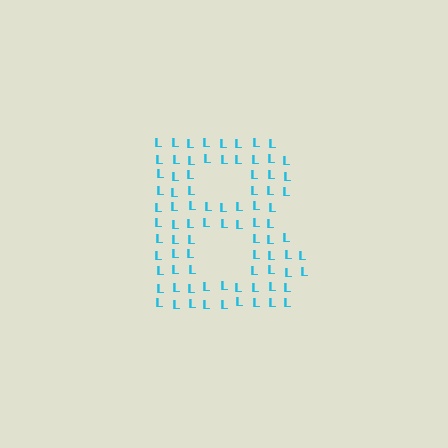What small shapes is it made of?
It is made of small letter L's.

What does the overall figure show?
The overall figure shows the letter B.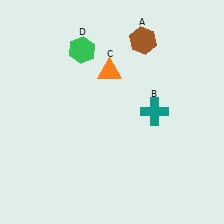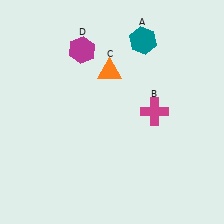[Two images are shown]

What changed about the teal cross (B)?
In Image 1, B is teal. In Image 2, it changed to magenta.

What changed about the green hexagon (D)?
In Image 1, D is green. In Image 2, it changed to magenta.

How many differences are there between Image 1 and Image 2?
There are 3 differences between the two images.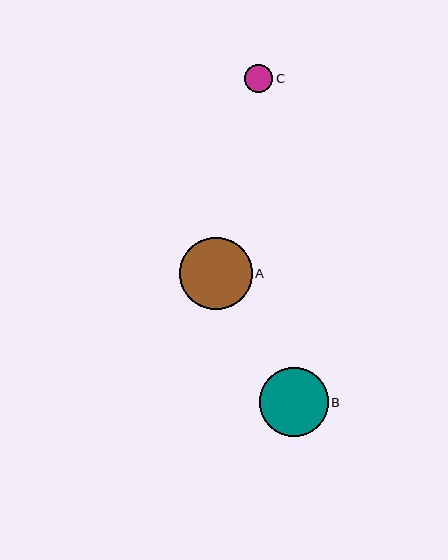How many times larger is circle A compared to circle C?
Circle A is approximately 2.6 times the size of circle C.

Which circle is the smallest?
Circle C is the smallest with a size of approximately 28 pixels.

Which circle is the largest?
Circle A is the largest with a size of approximately 73 pixels.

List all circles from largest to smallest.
From largest to smallest: A, B, C.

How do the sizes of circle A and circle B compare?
Circle A and circle B are approximately the same size.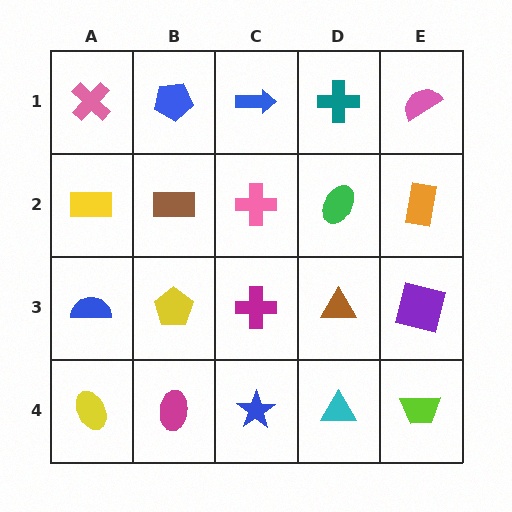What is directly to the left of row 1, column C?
A blue pentagon.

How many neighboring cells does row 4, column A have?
2.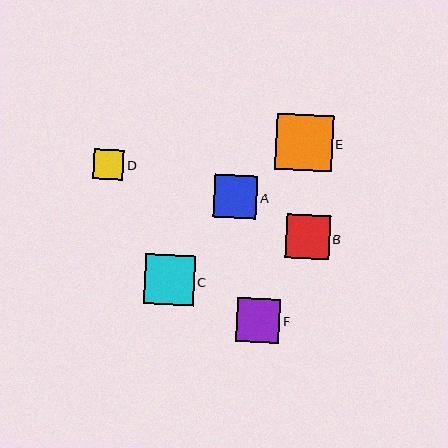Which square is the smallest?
Square D is the smallest with a size of approximately 30 pixels.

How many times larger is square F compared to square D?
Square F is approximately 1.4 times the size of square D.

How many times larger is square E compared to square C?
Square E is approximately 1.1 times the size of square C.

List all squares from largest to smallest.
From largest to smallest: E, C, F, B, A, D.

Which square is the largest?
Square E is the largest with a size of approximately 56 pixels.